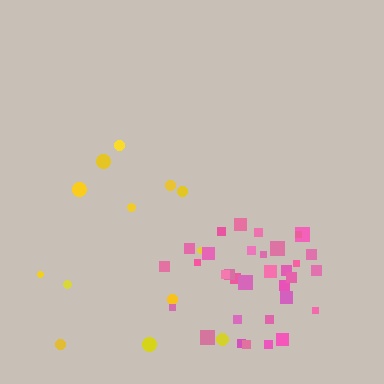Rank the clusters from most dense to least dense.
pink, yellow.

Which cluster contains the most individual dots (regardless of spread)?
Pink (33).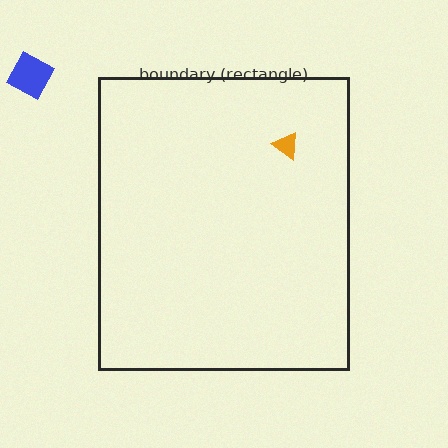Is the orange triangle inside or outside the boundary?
Inside.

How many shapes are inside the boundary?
1 inside, 1 outside.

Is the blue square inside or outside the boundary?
Outside.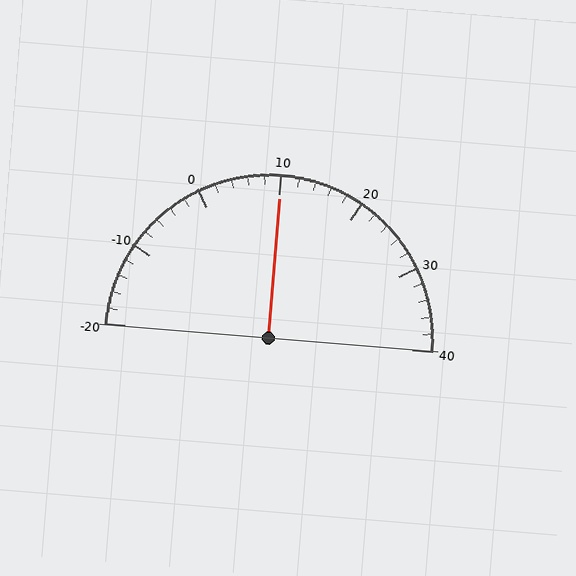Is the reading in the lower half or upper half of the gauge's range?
The reading is in the upper half of the range (-20 to 40).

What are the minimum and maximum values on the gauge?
The gauge ranges from -20 to 40.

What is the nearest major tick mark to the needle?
The nearest major tick mark is 10.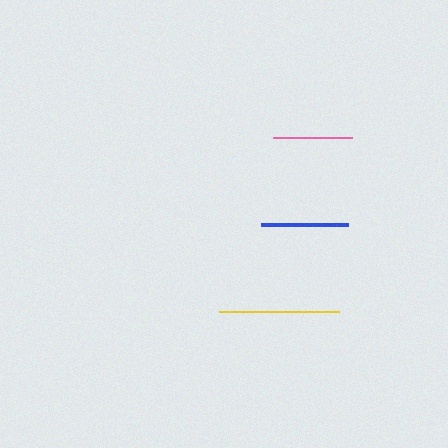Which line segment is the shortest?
The pink line is the shortest at approximately 79 pixels.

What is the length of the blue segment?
The blue segment is approximately 87 pixels long.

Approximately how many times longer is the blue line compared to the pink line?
The blue line is approximately 1.1 times the length of the pink line.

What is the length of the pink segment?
The pink segment is approximately 79 pixels long.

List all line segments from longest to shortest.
From longest to shortest: yellow, blue, pink.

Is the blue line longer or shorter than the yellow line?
The yellow line is longer than the blue line.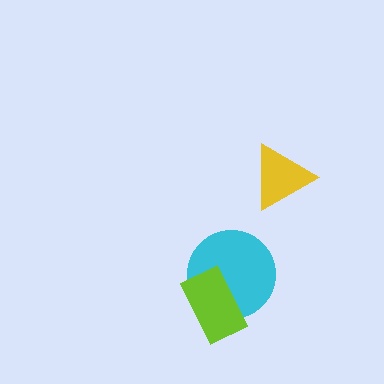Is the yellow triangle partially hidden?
No, no other shape covers it.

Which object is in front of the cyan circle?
The lime rectangle is in front of the cyan circle.